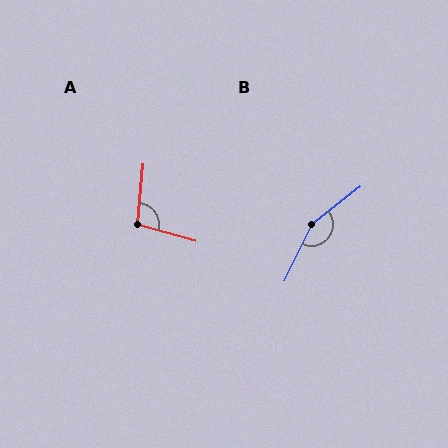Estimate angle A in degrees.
Approximately 101 degrees.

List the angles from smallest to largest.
A (101°), B (154°).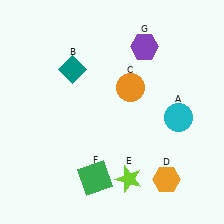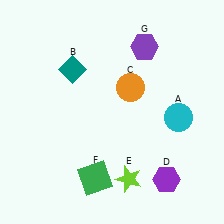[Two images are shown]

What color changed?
The hexagon (D) changed from orange in Image 1 to purple in Image 2.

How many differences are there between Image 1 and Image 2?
There is 1 difference between the two images.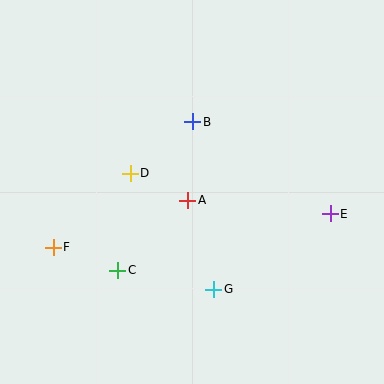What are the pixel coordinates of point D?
Point D is at (130, 173).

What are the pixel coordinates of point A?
Point A is at (188, 200).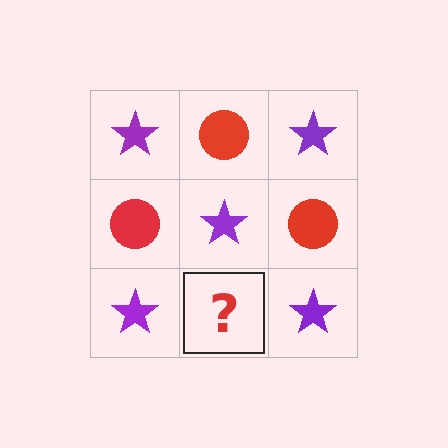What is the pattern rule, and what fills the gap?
The rule is that it alternates purple star and red circle in a checkerboard pattern. The gap should be filled with a red circle.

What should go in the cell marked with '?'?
The missing cell should contain a red circle.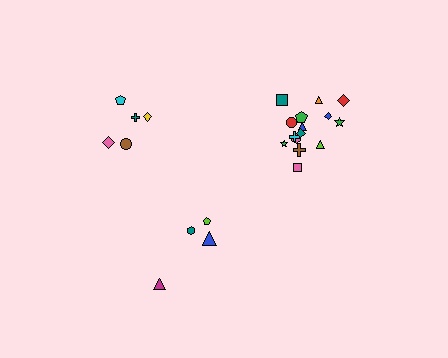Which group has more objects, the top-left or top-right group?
The top-right group.